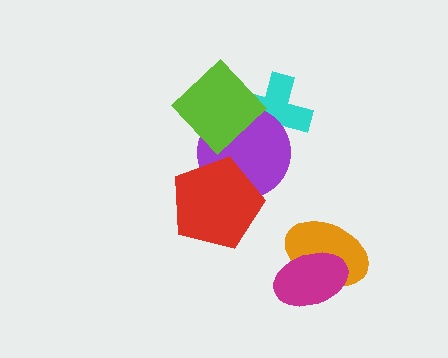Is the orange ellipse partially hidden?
Yes, it is partially covered by another shape.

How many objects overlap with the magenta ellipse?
1 object overlaps with the magenta ellipse.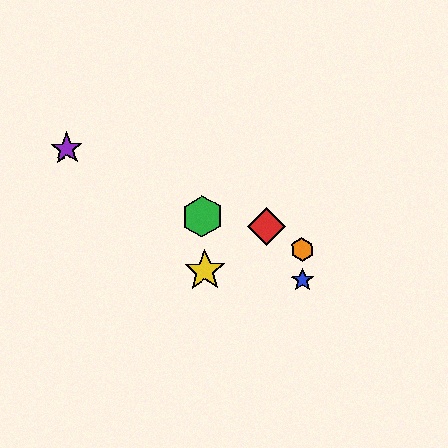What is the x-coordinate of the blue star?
The blue star is at x≈303.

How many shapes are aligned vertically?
2 shapes (the blue star, the orange hexagon) are aligned vertically.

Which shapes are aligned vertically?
The blue star, the orange hexagon are aligned vertically.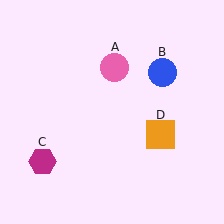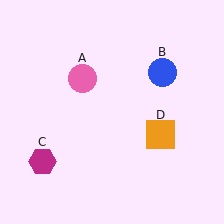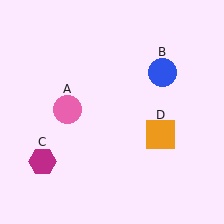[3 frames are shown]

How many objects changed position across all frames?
1 object changed position: pink circle (object A).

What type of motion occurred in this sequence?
The pink circle (object A) rotated counterclockwise around the center of the scene.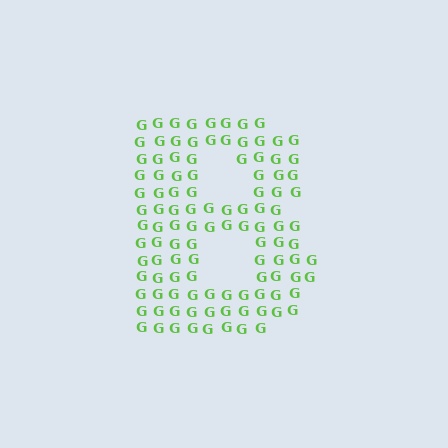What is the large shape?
The large shape is the letter B.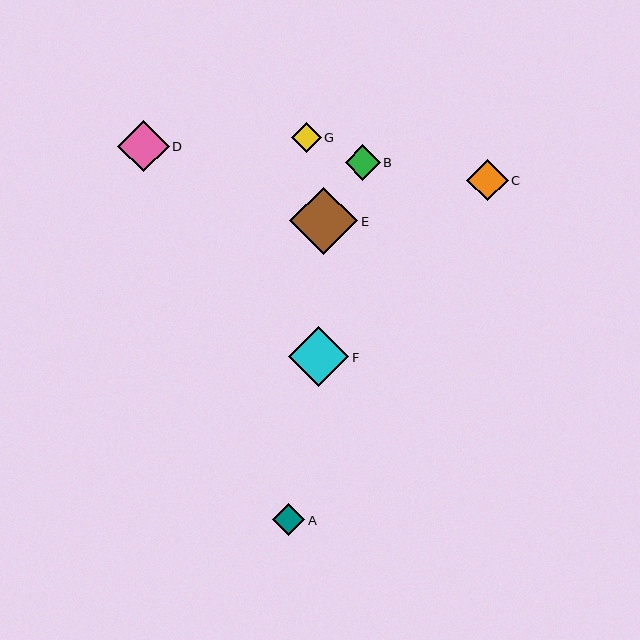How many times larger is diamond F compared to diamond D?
Diamond F is approximately 1.2 times the size of diamond D.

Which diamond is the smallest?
Diamond G is the smallest with a size of approximately 30 pixels.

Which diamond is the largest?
Diamond E is the largest with a size of approximately 68 pixels.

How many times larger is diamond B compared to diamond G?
Diamond B is approximately 1.2 times the size of diamond G.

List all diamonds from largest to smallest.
From largest to smallest: E, F, D, C, B, A, G.